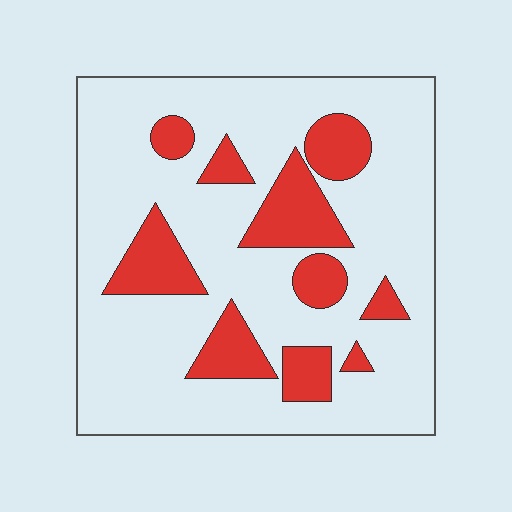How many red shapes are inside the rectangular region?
10.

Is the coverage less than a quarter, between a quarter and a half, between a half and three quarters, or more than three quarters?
Less than a quarter.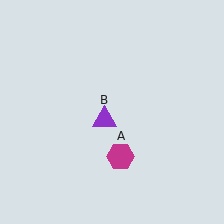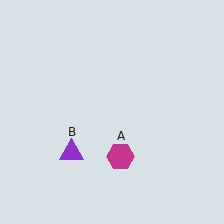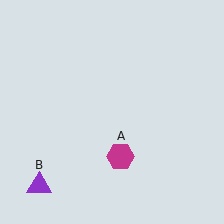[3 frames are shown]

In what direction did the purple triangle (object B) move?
The purple triangle (object B) moved down and to the left.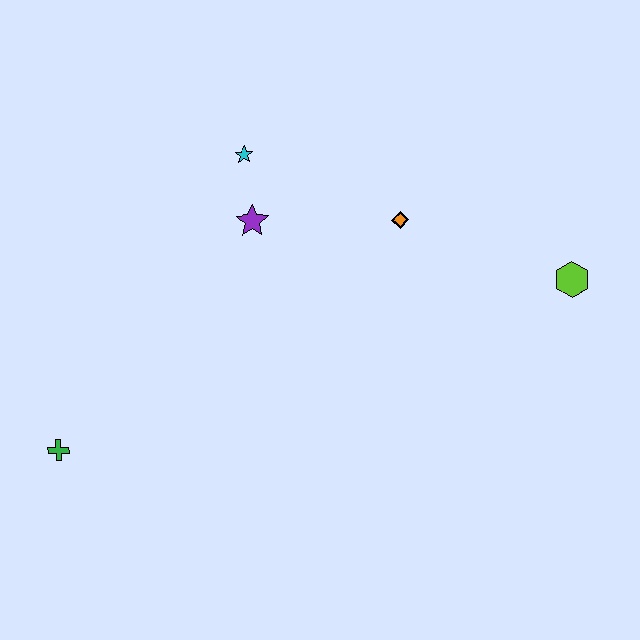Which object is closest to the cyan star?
The purple star is closest to the cyan star.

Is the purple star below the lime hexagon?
No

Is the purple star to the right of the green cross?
Yes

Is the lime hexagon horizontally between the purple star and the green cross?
No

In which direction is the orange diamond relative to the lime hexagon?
The orange diamond is to the left of the lime hexagon.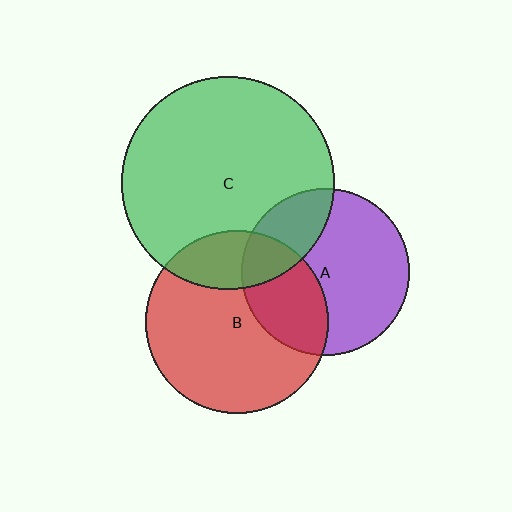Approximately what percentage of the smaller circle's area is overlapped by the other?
Approximately 25%.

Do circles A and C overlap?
Yes.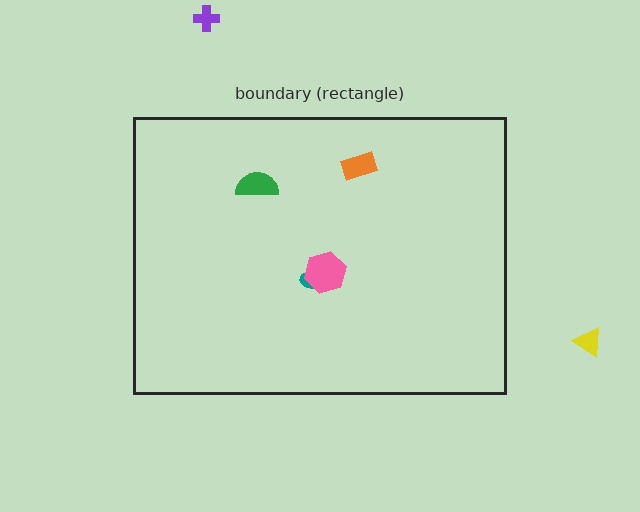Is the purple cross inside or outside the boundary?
Outside.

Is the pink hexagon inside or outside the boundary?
Inside.